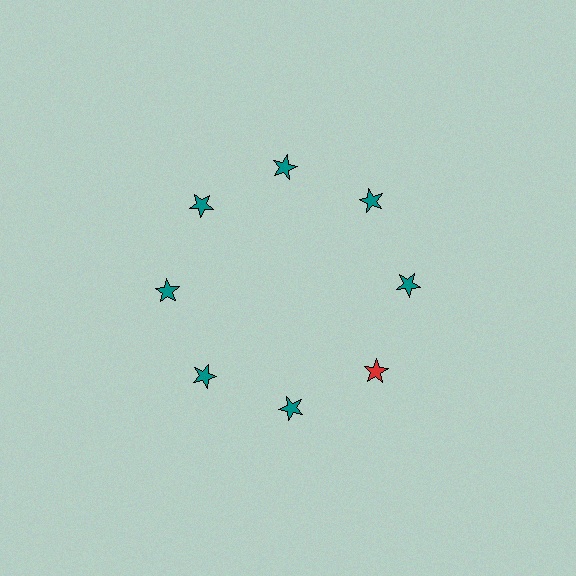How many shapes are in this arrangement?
There are 8 shapes arranged in a ring pattern.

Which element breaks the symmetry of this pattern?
The red star at roughly the 4 o'clock position breaks the symmetry. All other shapes are teal stars.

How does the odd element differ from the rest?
It has a different color: red instead of teal.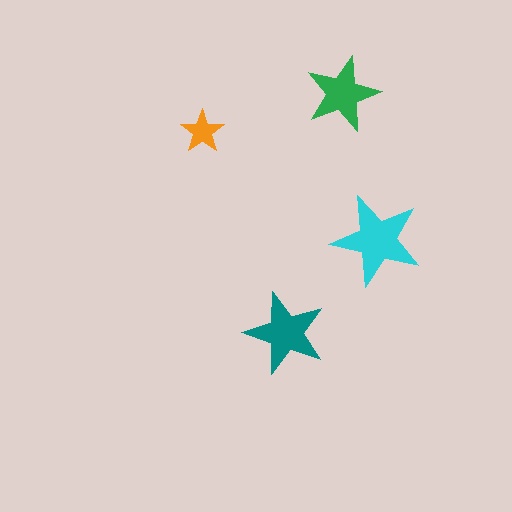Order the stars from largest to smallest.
the cyan one, the teal one, the green one, the orange one.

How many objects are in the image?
There are 4 objects in the image.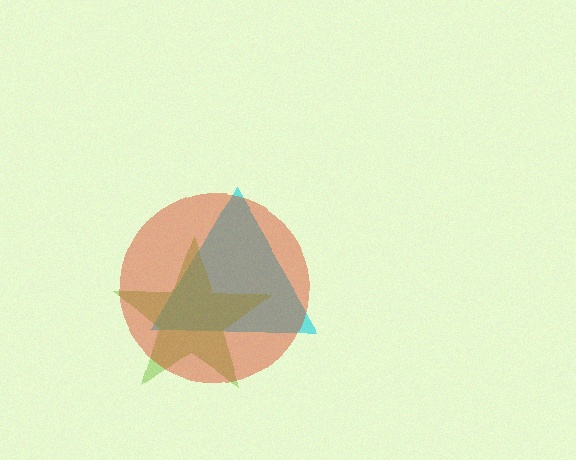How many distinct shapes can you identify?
There are 3 distinct shapes: a cyan triangle, a lime star, a red circle.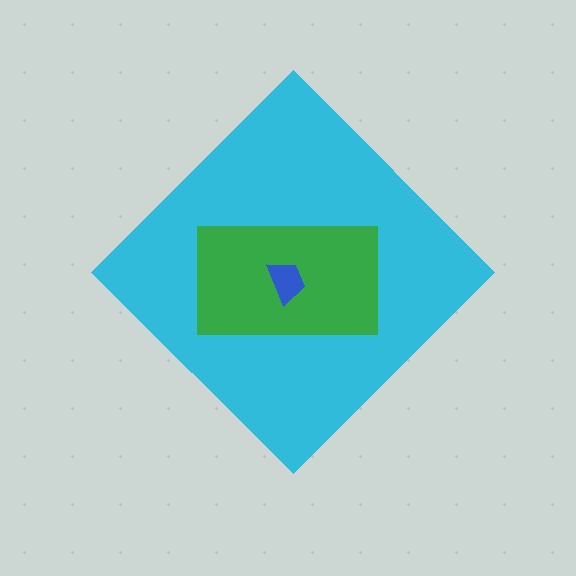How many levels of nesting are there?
3.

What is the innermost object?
The blue trapezoid.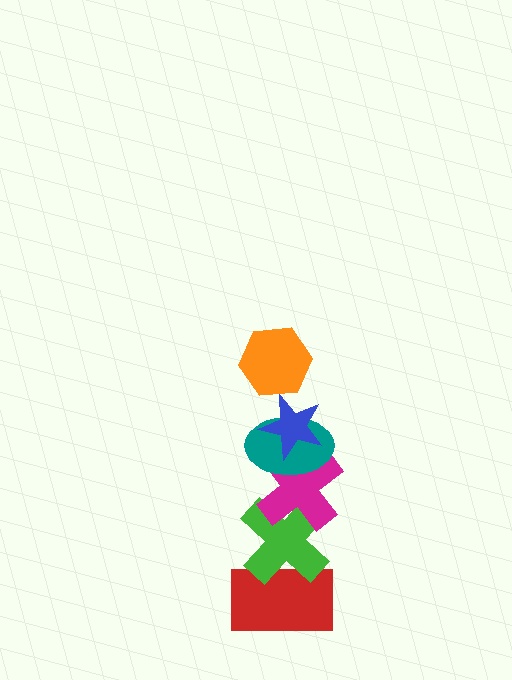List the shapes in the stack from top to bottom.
From top to bottom: the orange hexagon, the blue star, the teal ellipse, the magenta cross, the green cross, the red rectangle.